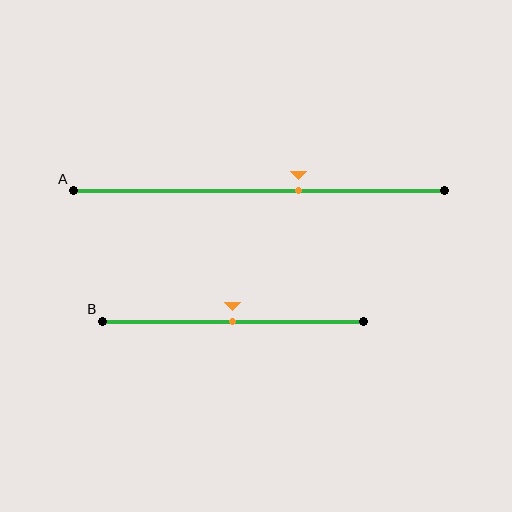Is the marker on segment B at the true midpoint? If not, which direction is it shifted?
Yes, the marker on segment B is at the true midpoint.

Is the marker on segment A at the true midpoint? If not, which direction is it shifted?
No, the marker on segment A is shifted to the right by about 11% of the segment length.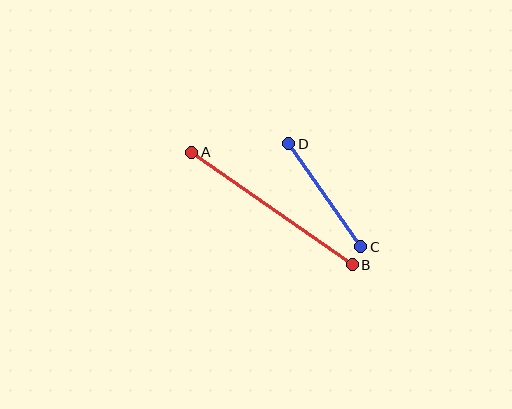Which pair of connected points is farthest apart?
Points A and B are farthest apart.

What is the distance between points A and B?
The distance is approximately 196 pixels.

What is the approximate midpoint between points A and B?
The midpoint is at approximately (272, 208) pixels.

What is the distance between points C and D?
The distance is approximately 126 pixels.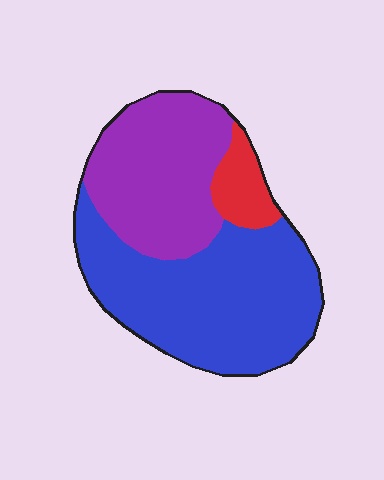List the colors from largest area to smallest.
From largest to smallest: blue, purple, red.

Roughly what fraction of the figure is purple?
Purple covers about 35% of the figure.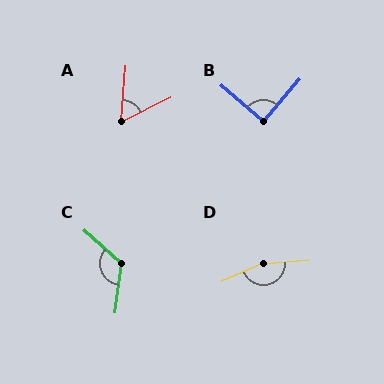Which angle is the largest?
D, at approximately 160 degrees.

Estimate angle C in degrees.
Approximately 124 degrees.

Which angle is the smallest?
A, at approximately 59 degrees.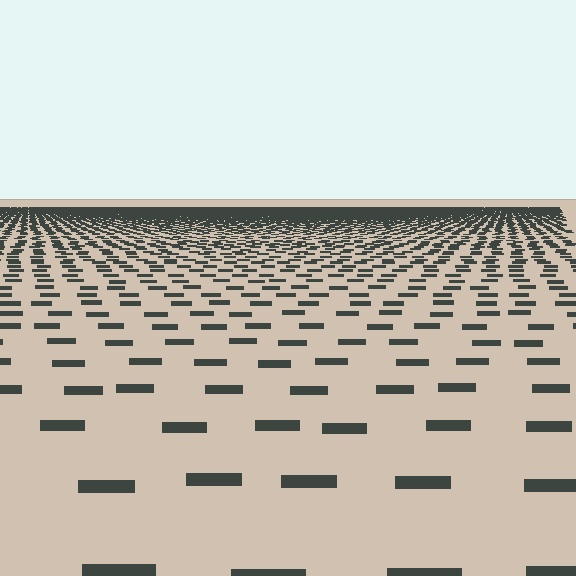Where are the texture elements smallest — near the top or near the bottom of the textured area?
Near the top.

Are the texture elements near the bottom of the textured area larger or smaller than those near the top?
Larger. Near the bottom, elements are closer to the viewer and appear at a bigger on-screen size.